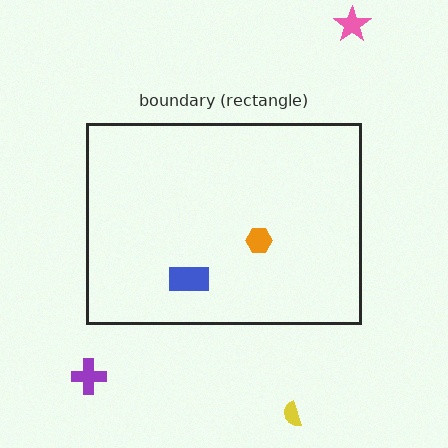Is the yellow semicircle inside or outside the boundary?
Outside.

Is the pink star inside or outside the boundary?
Outside.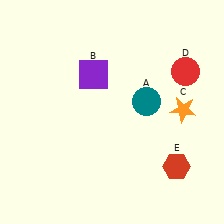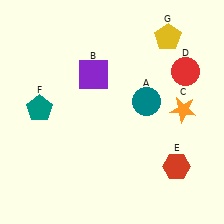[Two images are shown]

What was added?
A teal pentagon (F), a yellow pentagon (G) were added in Image 2.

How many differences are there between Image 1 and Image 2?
There are 2 differences between the two images.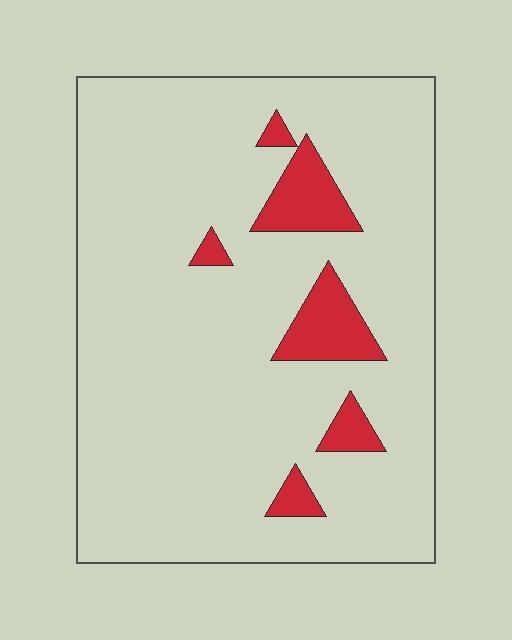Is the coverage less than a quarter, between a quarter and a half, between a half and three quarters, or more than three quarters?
Less than a quarter.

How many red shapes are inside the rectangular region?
6.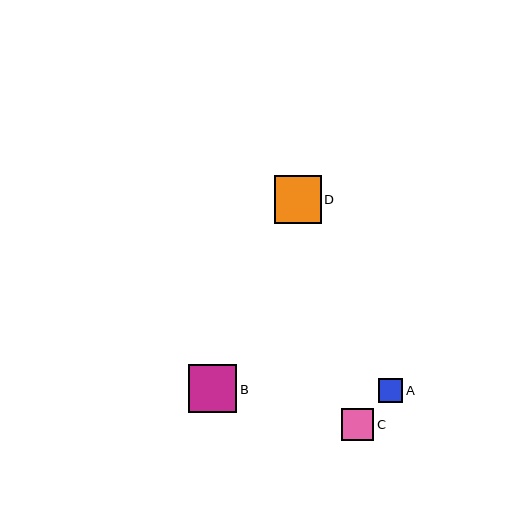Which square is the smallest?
Square A is the smallest with a size of approximately 24 pixels.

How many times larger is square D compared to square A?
Square D is approximately 1.9 times the size of square A.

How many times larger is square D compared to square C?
Square D is approximately 1.5 times the size of square C.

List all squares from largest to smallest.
From largest to smallest: B, D, C, A.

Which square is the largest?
Square B is the largest with a size of approximately 49 pixels.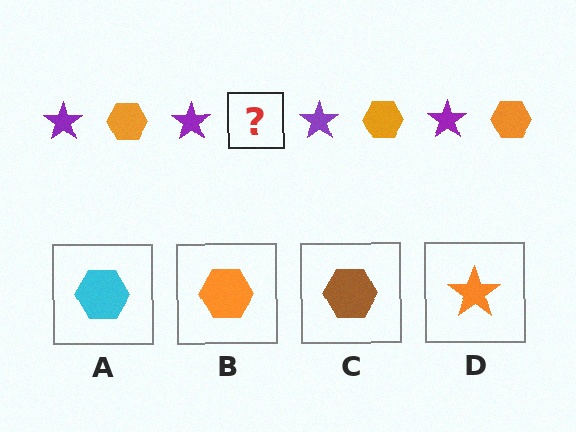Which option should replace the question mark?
Option B.